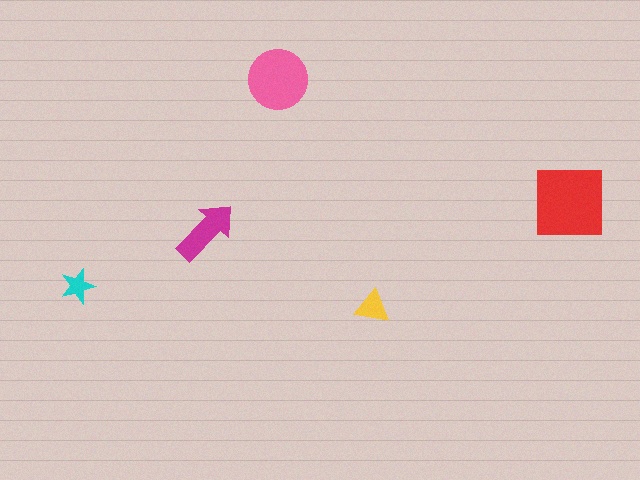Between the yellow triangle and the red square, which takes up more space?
The red square.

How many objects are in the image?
There are 5 objects in the image.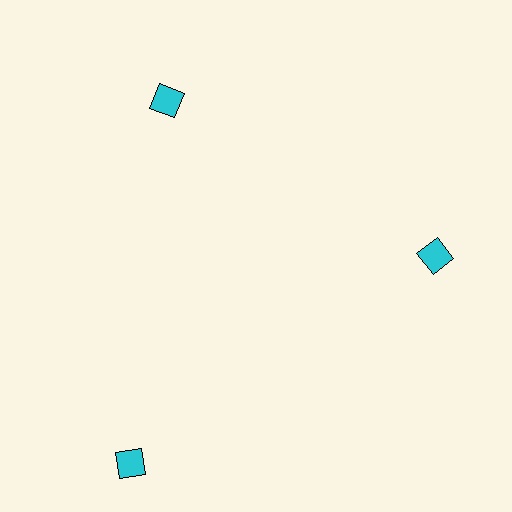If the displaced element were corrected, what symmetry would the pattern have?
It would have 3-fold rotational symmetry — the pattern would map onto itself every 120 degrees.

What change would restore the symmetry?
The symmetry would be restored by moving it inward, back onto the ring so that all 3 diamonds sit at equal angles and equal distance from the center.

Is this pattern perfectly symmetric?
No. The 3 cyan diamonds are arranged in a ring, but one element near the 7 o'clock position is pushed outward from the center, breaking the 3-fold rotational symmetry.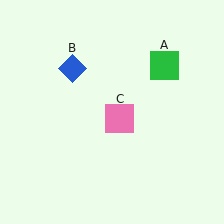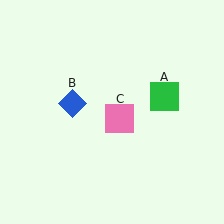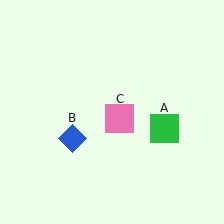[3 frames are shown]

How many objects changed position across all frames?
2 objects changed position: green square (object A), blue diamond (object B).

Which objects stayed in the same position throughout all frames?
Pink square (object C) remained stationary.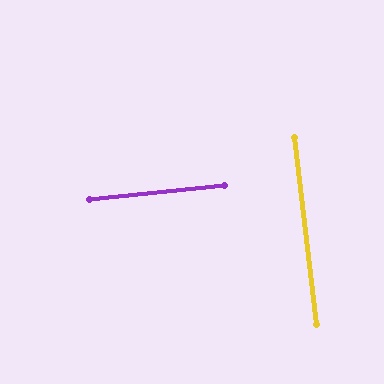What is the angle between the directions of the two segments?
Approximately 89 degrees.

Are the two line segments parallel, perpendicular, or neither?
Perpendicular — they meet at approximately 89°.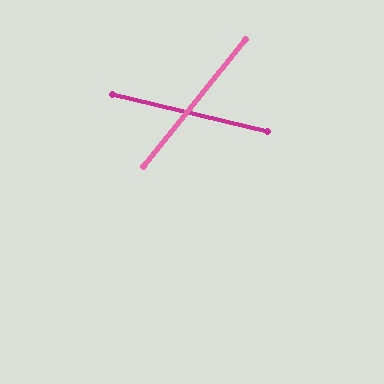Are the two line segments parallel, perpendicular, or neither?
Neither parallel nor perpendicular — they differ by about 65°.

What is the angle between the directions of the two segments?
Approximately 65 degrees.